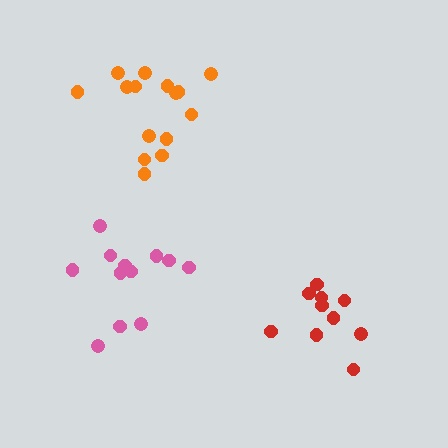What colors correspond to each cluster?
The clusters are colored: orange, pink, red.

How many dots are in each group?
Group 1: 15 dots, Group 2: 12 dots, Group 3: 10 dots (37 total).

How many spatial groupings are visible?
There are 3 spatial groupings.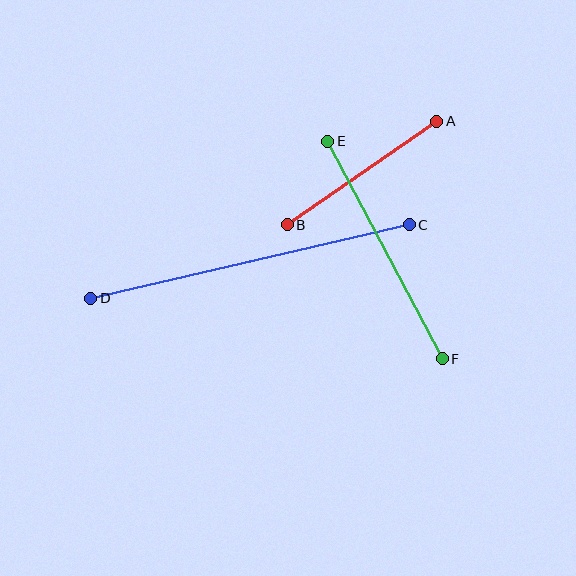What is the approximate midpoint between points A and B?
The midpoint is at approximately (362, 173) pixels.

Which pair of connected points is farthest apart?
Points C and D are farthest apart.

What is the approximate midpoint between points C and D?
The midpoint is at approximately (250, 262) pixels.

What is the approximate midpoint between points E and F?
The midpoint is at approximately (385, 250) pixels.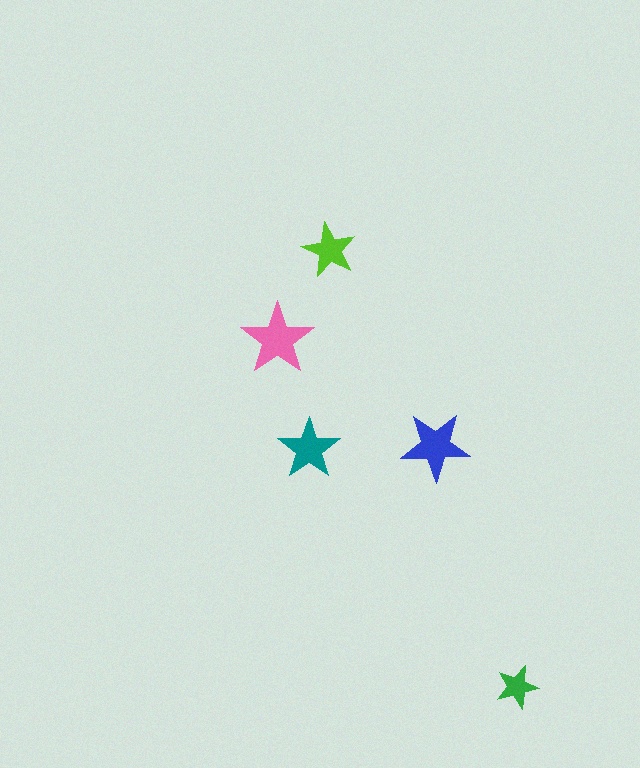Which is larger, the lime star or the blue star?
The blue one.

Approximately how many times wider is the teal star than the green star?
About 1.5 times wider.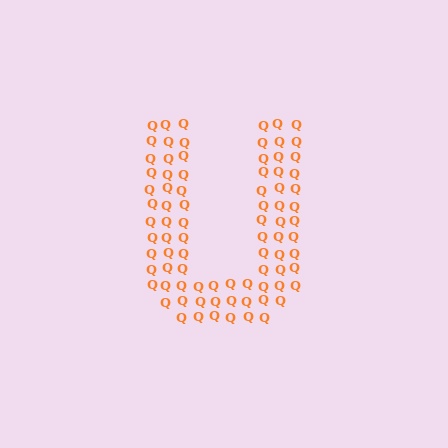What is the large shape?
The large shape is the letter U.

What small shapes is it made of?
It is made of small letter Q's.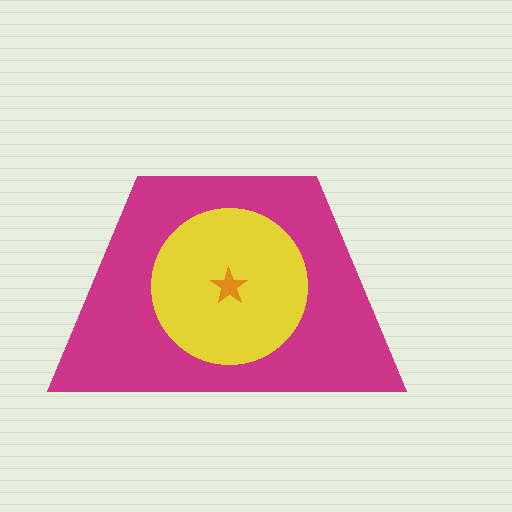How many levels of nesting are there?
3.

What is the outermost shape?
The magenta trapezoid.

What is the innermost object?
The orange star.